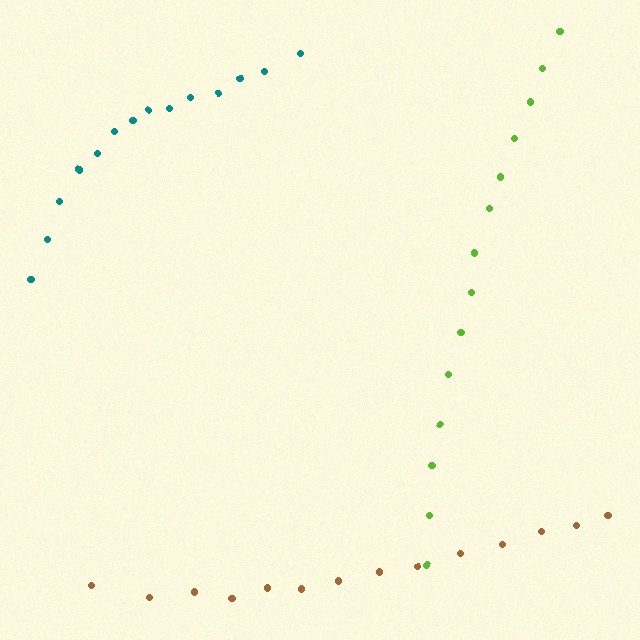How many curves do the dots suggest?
There are 3 distinct paths.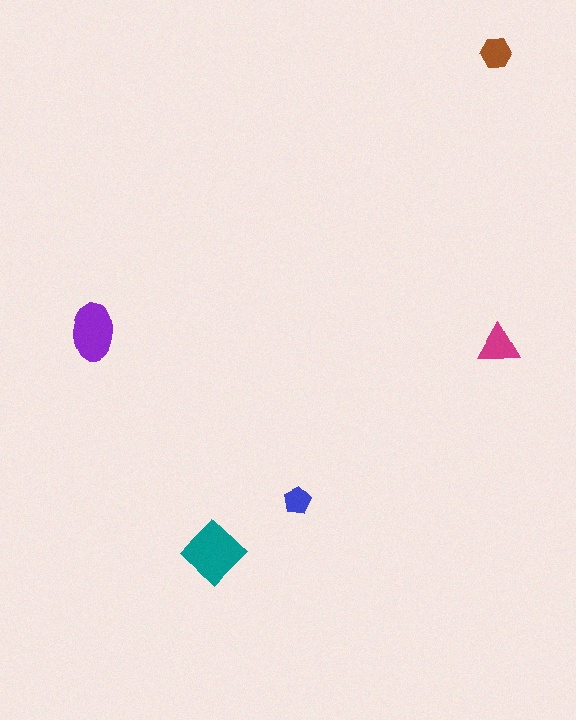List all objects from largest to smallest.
The teal diamond, the purple ellipse, the magenta triangle, the brown hexagon, the blue pentagon.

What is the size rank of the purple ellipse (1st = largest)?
2nd.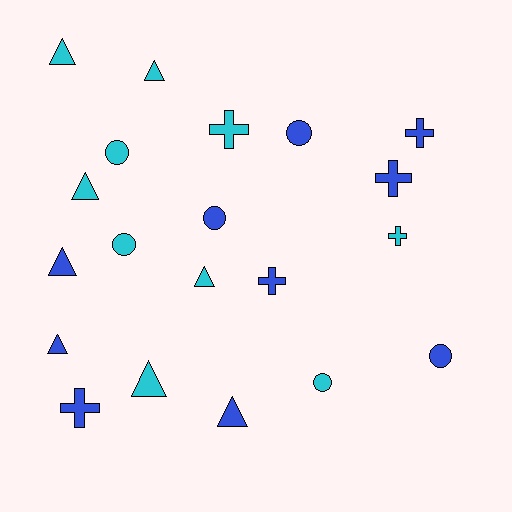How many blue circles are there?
There are 3 blue circles.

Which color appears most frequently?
Cyan, with 10 objects.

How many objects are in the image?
There are 20 objects.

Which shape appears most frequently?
Triangle, with 8 objects.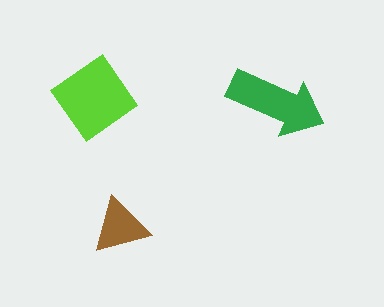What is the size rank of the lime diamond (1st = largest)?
1st.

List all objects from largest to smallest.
The lime diamond, the green arrow, the brown triangle.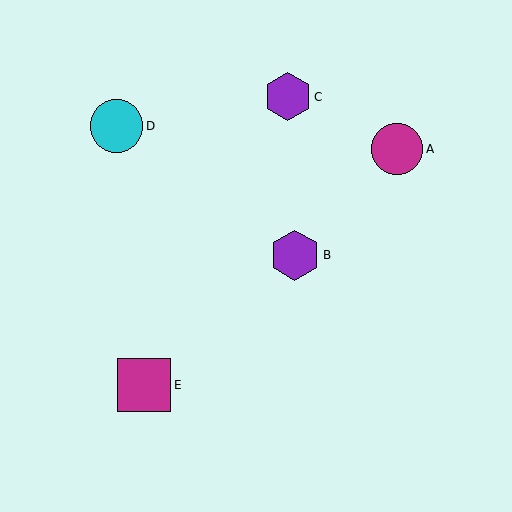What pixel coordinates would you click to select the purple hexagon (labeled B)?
Click at (295, 255) to select the purple hexagon B.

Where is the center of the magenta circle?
The center of the magenta circle is at (397, 149).